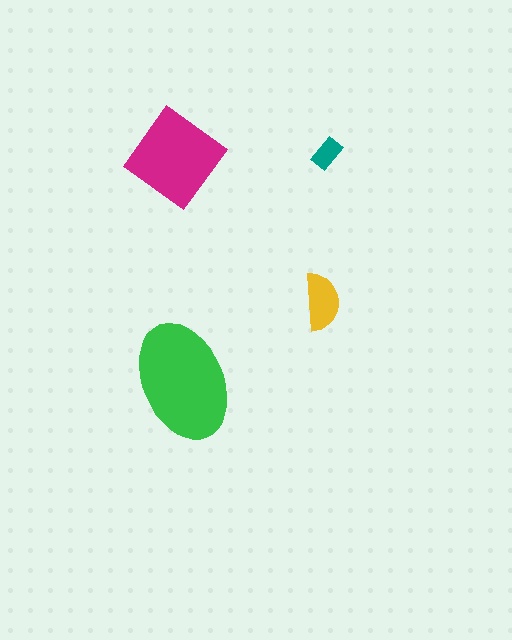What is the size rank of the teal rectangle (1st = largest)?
4th.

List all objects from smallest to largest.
The teal rectangle, the yellow semicircle, the magenta diamond, the green ellipse.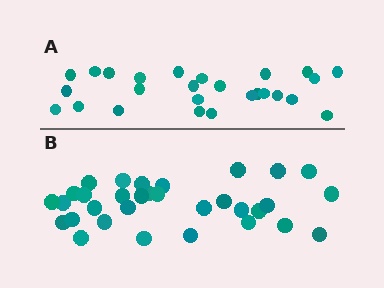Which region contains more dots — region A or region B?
Region B (the bottom region) has more dots.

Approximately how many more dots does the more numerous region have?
Region B has about 6 more dots than region A.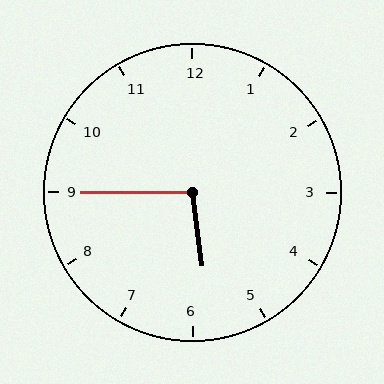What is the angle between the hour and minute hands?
Approximately 98 degrees.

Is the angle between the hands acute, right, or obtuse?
It is obtuse.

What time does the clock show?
5:45.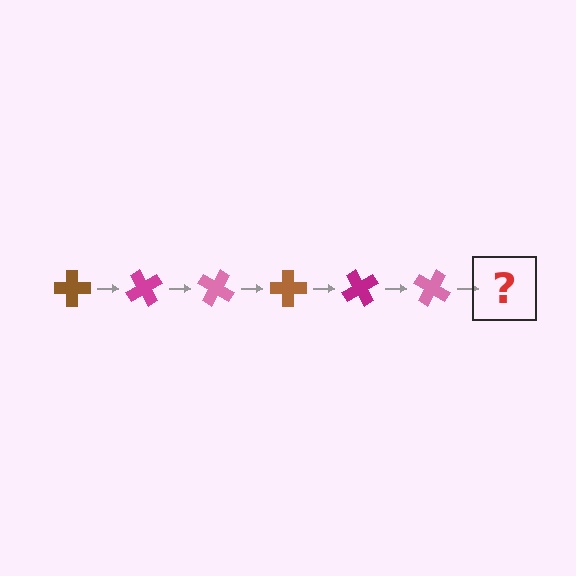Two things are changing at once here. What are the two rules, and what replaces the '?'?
The two rules are that it rotates 60 degrees each step and the color cycles through brown, magenta, and pink. The '?' should be a brown cross, rotated 360 degrees from the start.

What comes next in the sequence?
The next element should be a brown cross, rotated 360 degrees from the start.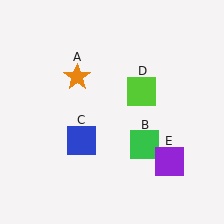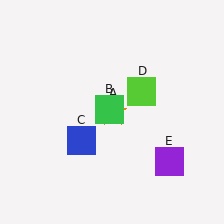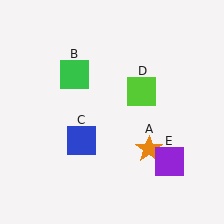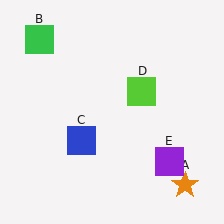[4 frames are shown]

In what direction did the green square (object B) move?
The green square (object B) moved up and to the left.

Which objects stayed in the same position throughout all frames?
Blue square (object C) and lime square (object D) and purple square (object E) remained stationary.